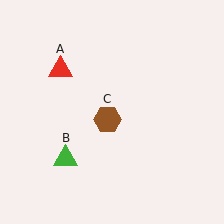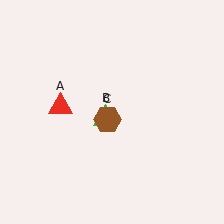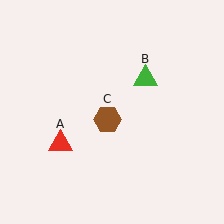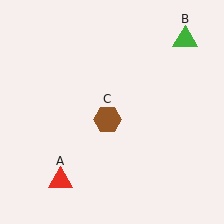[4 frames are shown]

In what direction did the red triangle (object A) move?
The red triangle (object A) moved down.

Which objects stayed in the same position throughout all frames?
Brown hexagon (object C) remained stationary.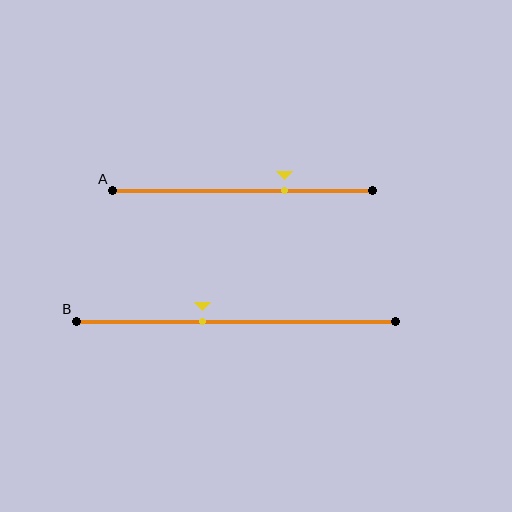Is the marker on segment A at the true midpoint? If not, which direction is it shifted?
No, the marker on segment A is shifted to the right by about 16% of the segment length.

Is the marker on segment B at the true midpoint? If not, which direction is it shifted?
No, the marker on segment B is shifted to the left by about 11% of the segment length.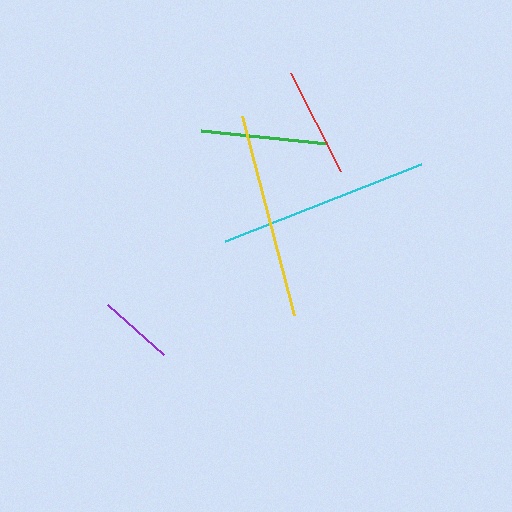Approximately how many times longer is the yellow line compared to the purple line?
The yellow line is approximately 2.7 times the length of the purple line.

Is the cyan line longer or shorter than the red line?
The cyan line is longer than the red line.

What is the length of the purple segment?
The purple segment is approximately 74 pixels long.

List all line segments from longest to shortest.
From longest to shortest: cyan, yellow, green, red, purple.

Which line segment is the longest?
The cyan line is the longest at approximately 211 pixels.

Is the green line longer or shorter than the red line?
The green line is longer than the red line.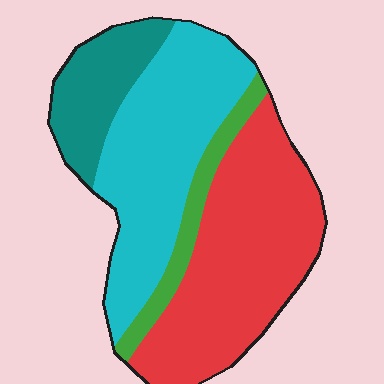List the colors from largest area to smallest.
From largest to smallest: red, cyan, teal, green.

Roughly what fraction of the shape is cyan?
Cyan takes up between a quarter and a half of the shape.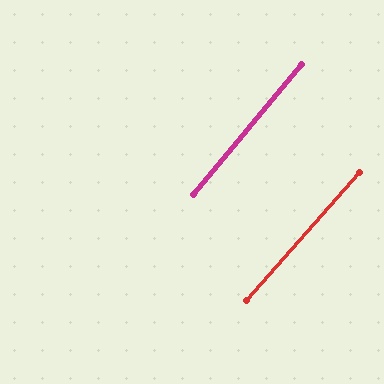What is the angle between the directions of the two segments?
Approximately 2 degrees.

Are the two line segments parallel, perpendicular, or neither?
Parallel — their directions differ by only 1.6°.